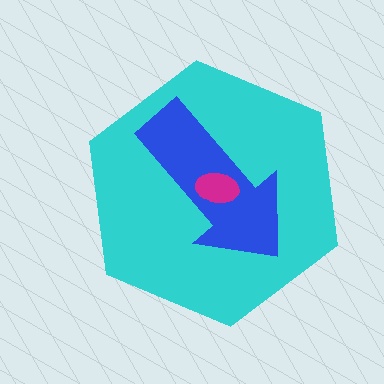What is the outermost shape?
The cyan hexagon.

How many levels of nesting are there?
3.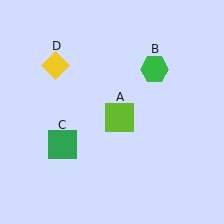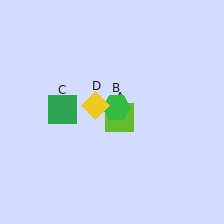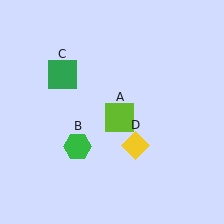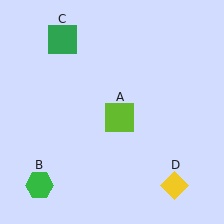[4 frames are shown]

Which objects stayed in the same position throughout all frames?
Lime square (object A) remained stationary.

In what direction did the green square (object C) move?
The green square (object C) moved up.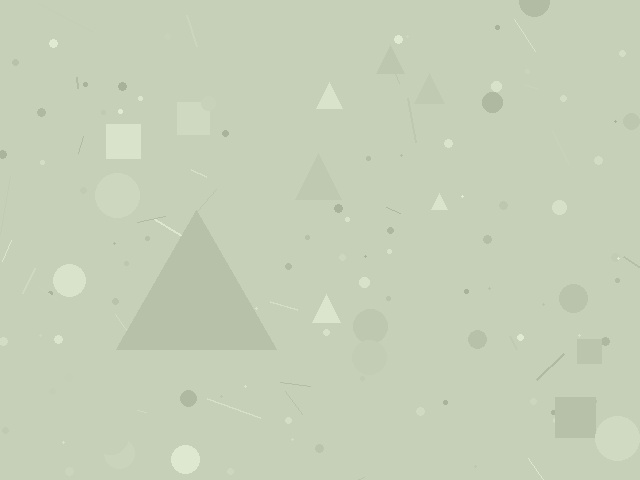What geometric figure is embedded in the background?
A triangle is embedded in the background.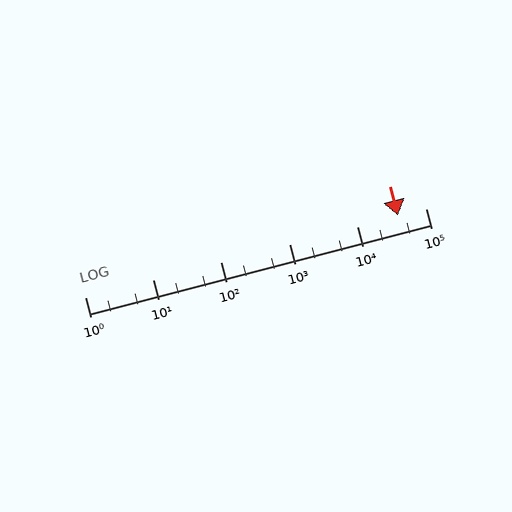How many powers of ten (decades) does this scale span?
The scale spans 5 decades, from 1 to 100000.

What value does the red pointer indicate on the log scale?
The pointer indicates approximately 40000.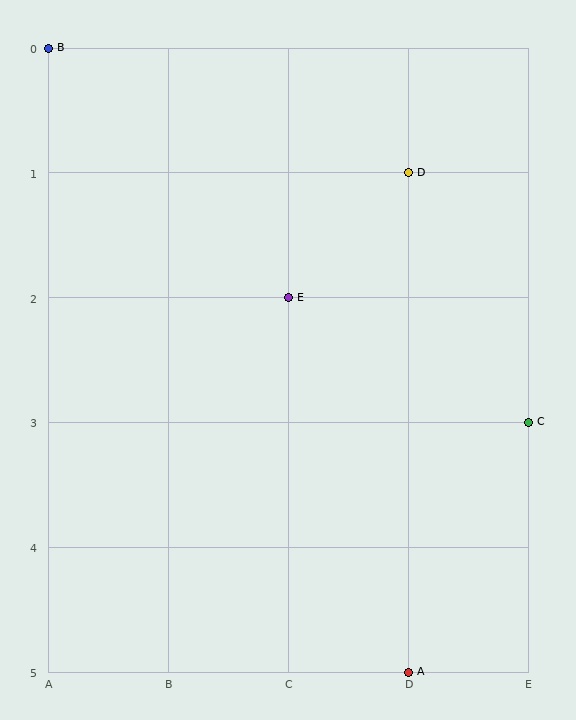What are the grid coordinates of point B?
Point B is at grid coordinates (A, 0).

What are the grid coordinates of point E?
Point E is at grid coordinates (C, 2).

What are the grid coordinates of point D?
Point D is at grid coordinates (D, 1).